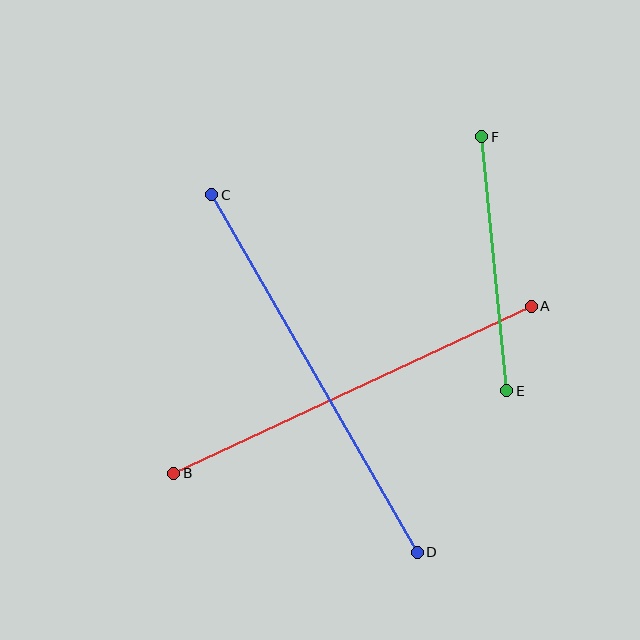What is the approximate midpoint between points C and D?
The midpoint is at approximately (314, 373) pixels.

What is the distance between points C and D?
The distance is approximately 412 pixels.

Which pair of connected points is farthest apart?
Points C and D are farthest apart.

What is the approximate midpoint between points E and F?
The midpoint is at approximately (494, 264) pixels.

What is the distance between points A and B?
The distance is approximately 394 pixels.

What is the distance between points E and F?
The distance is approximately 255 pixels.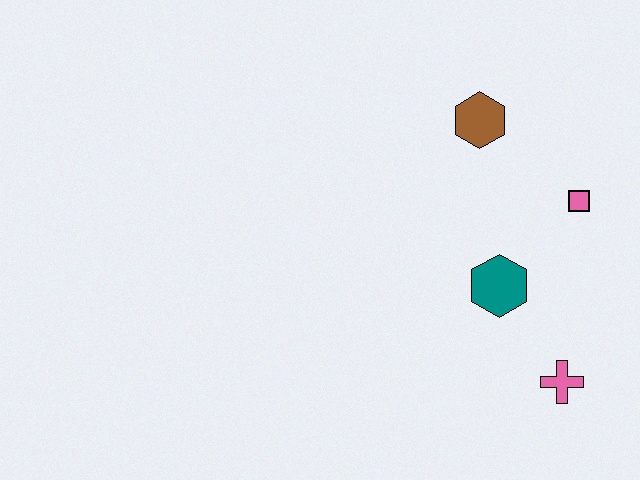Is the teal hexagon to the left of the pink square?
Yes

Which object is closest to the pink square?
The teal hexagon is closest to the pink square.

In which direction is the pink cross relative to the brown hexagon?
The pink cross is below the brown hexagon.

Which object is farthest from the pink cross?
The brown hexagon is farthest from the pink cross.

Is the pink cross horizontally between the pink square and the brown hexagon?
Yes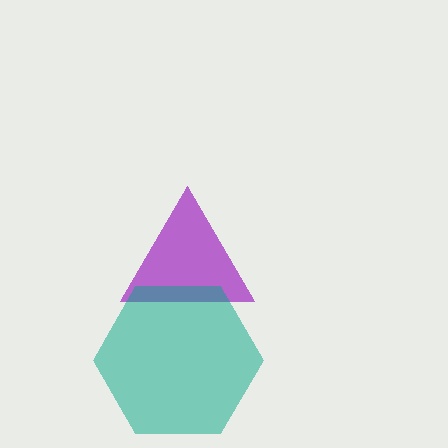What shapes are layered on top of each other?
The layered shapes are: a purple triangle, a teal hexagon.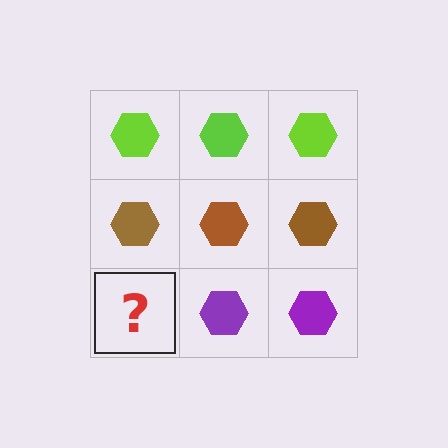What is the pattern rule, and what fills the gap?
The rule is that each row has a consistent color. The gap should be filled with a purple hexagon.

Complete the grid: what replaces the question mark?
The question mark should be replaced with a purple hexagon.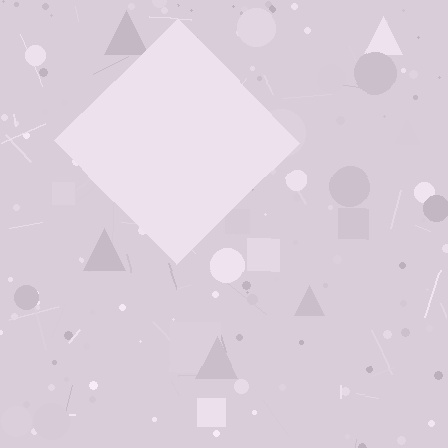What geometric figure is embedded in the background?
A diamond is embedded in the background.